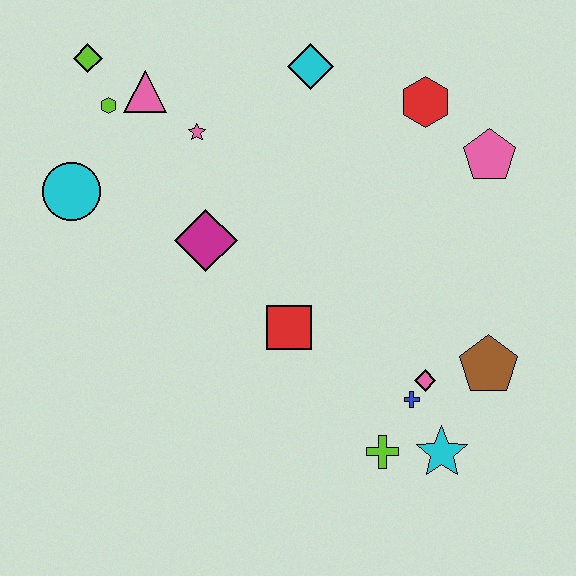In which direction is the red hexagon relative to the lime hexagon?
The red hexagon is to the right of the lime hexagon.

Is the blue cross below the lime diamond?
Yes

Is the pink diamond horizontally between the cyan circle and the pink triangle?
No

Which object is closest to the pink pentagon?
The red hexagon is closest to the pink pentagon.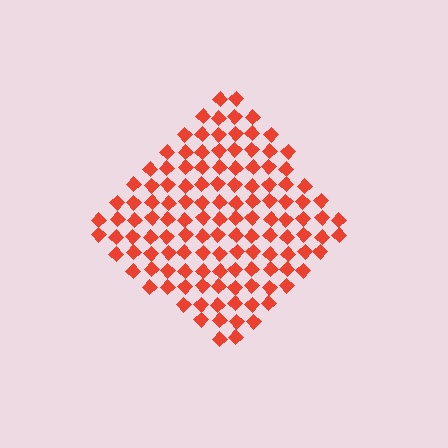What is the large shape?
The large shape is a diamond.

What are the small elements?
The small elements are diamonds.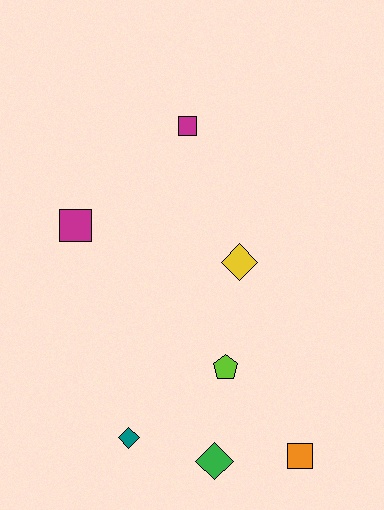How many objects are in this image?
There are 7 objects.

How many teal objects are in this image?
There is 1 teal object.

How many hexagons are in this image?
There are no hexagons.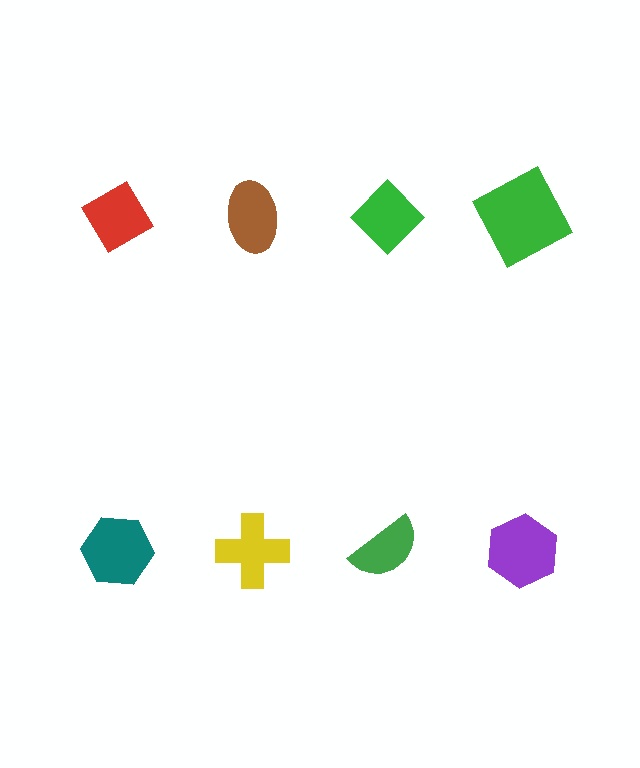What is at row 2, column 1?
A teal hexagon.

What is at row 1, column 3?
A green diamond.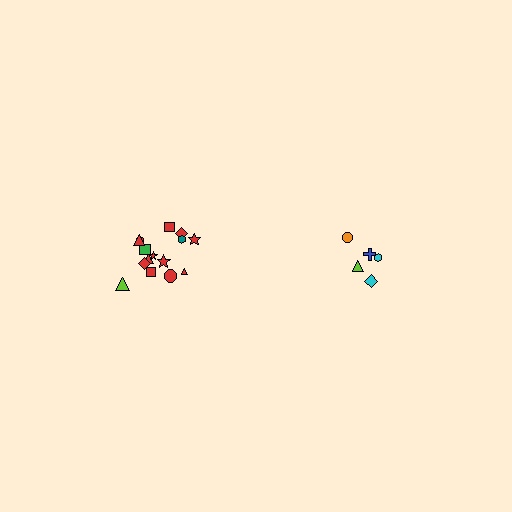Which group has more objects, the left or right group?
The left group.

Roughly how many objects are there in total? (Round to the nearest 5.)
Roughly 20 objects in total.